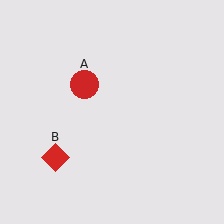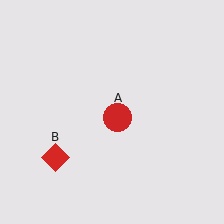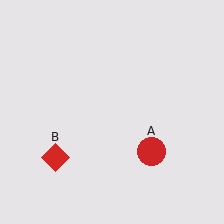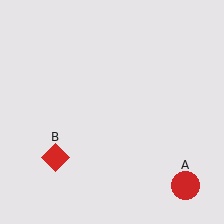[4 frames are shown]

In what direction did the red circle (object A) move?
The red circle (object A) moved down and to the right.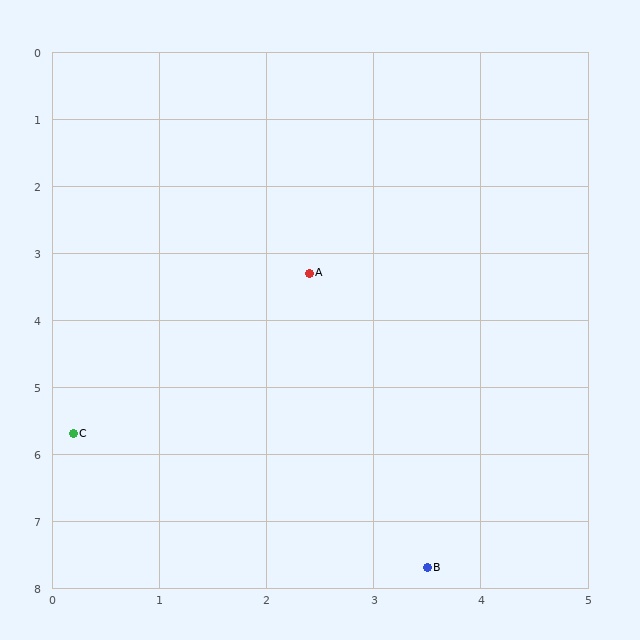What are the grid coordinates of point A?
Point A is at approximately (2.4, 3.3).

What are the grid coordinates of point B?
Point B is at approximately (3.5, 7.7).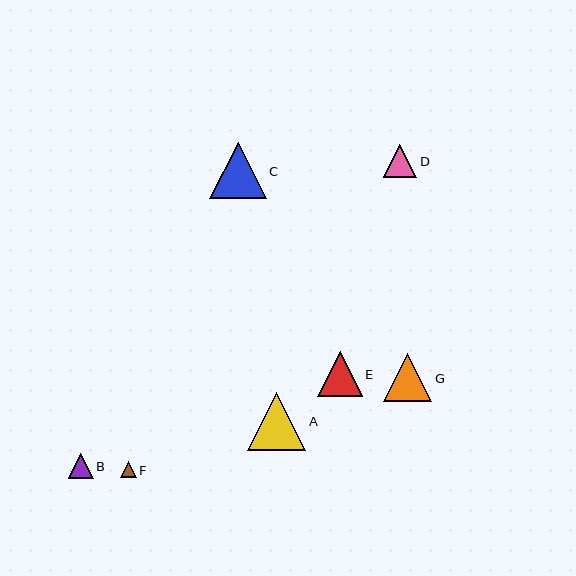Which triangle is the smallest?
Triangle F is the smallest with a size of approximately 16 pixels.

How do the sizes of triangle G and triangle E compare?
Triangle G and triangle E are approximately the same size.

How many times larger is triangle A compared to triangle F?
Triangle A is approximately 3.6 times the size of triangle F.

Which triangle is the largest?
Triangle A is the largest with a size of approximately 58 pixels.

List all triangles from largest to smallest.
From largest to smallest: A, C, G, E, D, B, F.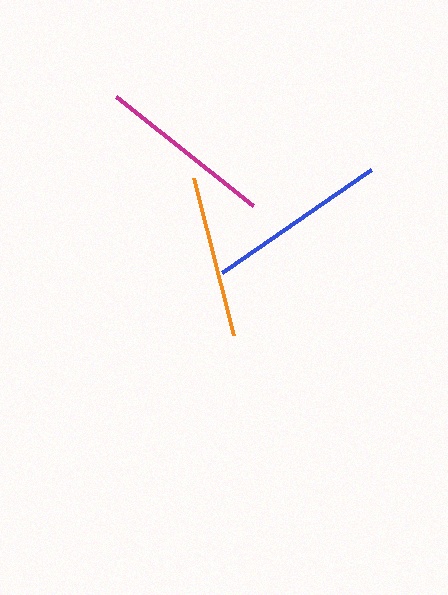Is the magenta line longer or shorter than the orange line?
The magenta line is longer than the orange line.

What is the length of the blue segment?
The blue segment is approximately 182 pixels long.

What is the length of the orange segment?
The orange segment is approximately 162 pixels long.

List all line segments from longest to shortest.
From longest to shortest: blue, magenta, orange.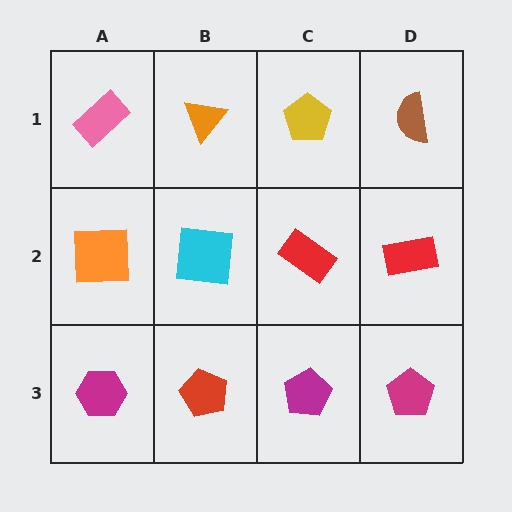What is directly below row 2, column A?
A magenta hexagon.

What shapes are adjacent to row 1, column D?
A red rectangle (row 2, column D), a yellow pentagon (row 1, column C).